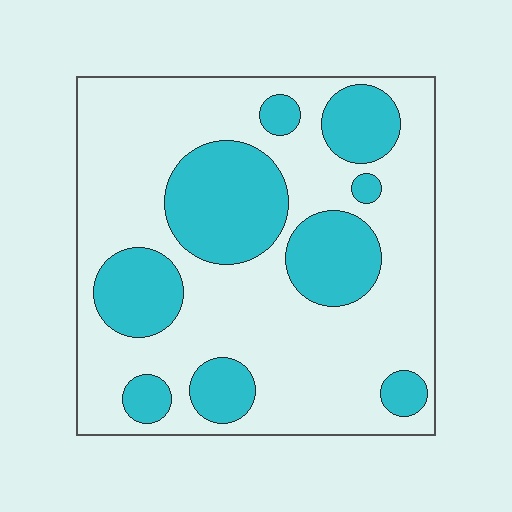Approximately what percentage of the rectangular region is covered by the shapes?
Approximately 30%.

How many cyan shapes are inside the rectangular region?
9.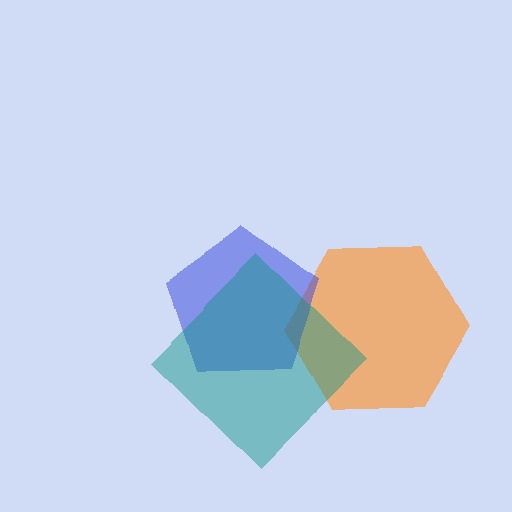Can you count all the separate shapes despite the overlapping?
Yes, there are 3 separate shapes.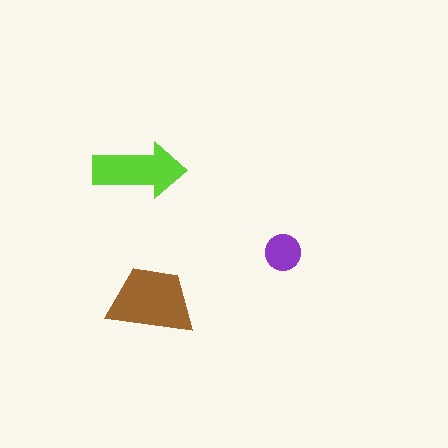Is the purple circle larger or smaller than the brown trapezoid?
Smaller.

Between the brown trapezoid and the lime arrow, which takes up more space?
The brown trapezoid.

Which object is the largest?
The brown trapezoid.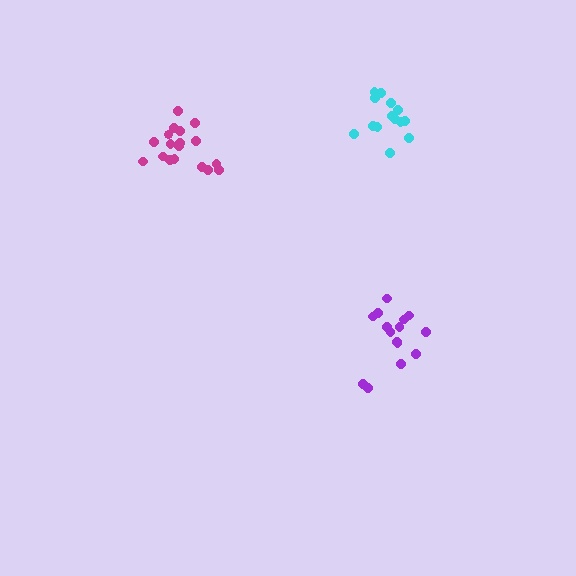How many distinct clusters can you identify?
There are 3 distinct clusters.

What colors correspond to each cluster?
The clusters are colored: purple, cyan, magenta.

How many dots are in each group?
Group 1: 15 dots, Group 2: 15 dots, Group 3: 18 dots (48 total).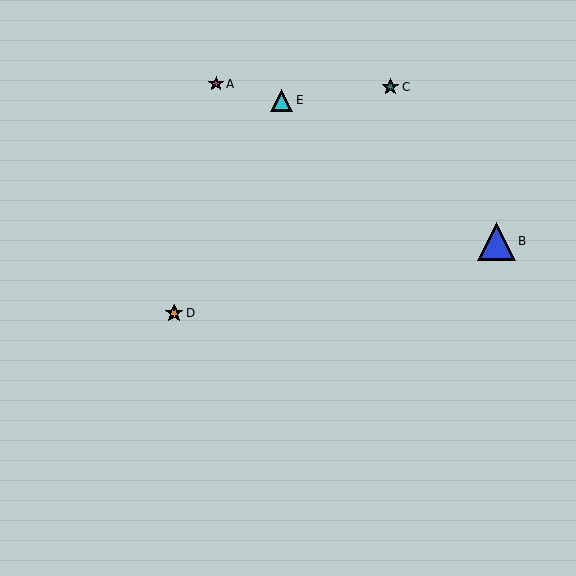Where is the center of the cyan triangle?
The center of the cyan triangle is at (281, 100).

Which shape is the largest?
The blue triangle (labeled B) is the largest.